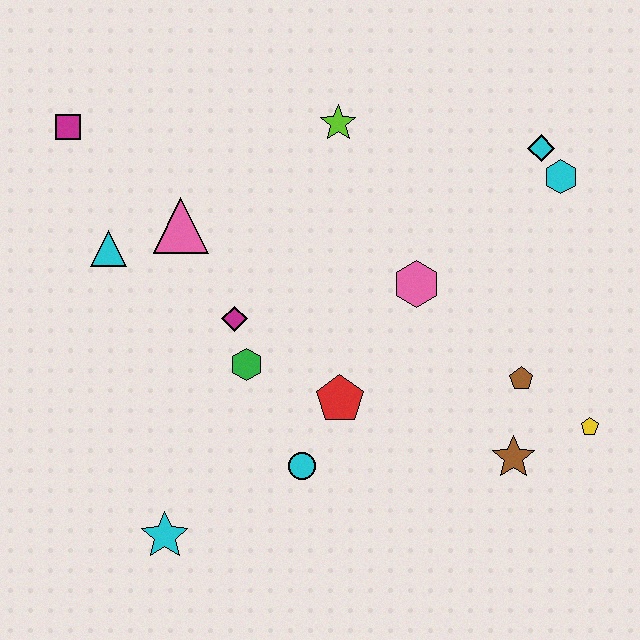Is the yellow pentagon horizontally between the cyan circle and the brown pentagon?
No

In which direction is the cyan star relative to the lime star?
The cyan star is below the lime star.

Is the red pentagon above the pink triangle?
No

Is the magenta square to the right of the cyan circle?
No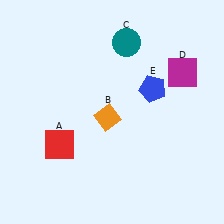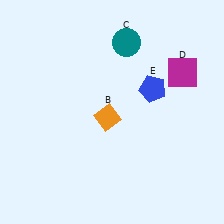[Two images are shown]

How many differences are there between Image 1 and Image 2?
There is 1 difference between the two images.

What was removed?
The red square (A) was removed in Image 2.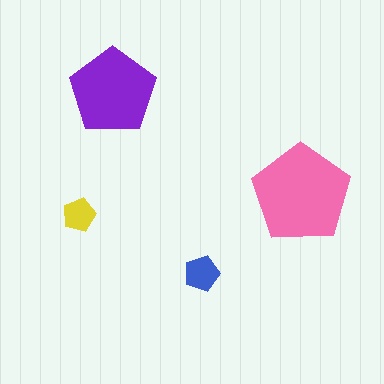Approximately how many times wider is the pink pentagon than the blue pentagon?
About 3 times wider.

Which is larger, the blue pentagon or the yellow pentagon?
The blue one.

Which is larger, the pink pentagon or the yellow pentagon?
The pink one.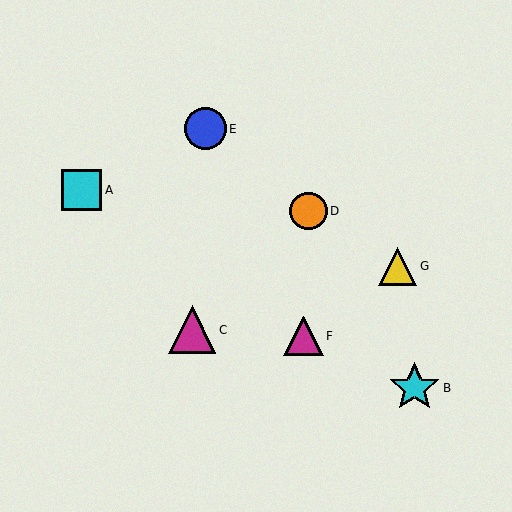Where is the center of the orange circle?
The center of the orange circle is at (309, 211).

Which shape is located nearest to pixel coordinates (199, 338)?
The magenta triangle (labeled C) at (192, 330) is nearest to that location.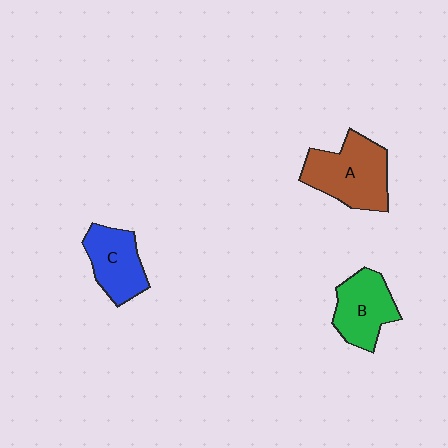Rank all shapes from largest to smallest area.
From largest to smallest: A (brown), B (green), C (blue).